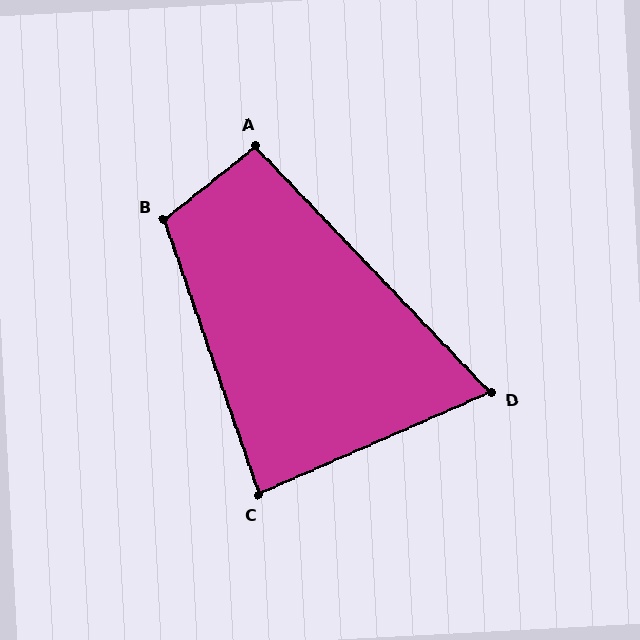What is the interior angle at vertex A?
Approximately 95 degrees (approximately right).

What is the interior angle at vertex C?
Approximately 85 degrees (approximately right).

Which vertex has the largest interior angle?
B, at approximately 110 degrees.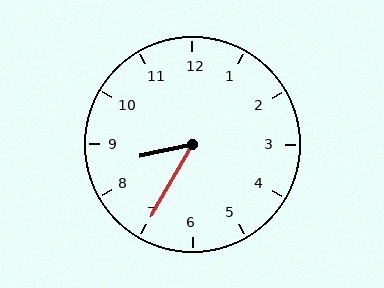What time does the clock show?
8:35.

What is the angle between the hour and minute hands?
Approximately 48 degrees.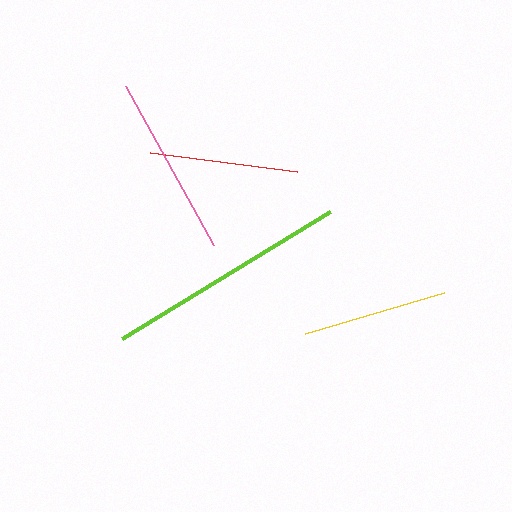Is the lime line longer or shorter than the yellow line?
The lime line is longer than the yellow line.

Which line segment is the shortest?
The yellow line is the shortest at approximately 145 pixels.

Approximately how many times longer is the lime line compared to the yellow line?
The lime line is approximately 1.7 times the length of the yellow line.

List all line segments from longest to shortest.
From longest to shortest: lime, pink, red, yellow.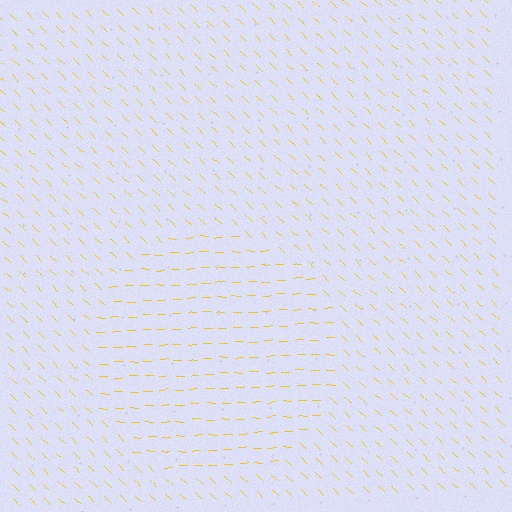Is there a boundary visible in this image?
Yes, there is a texture boundary formed by a change in line orientation.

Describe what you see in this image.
The image is filled with small yellow line segments. A circle region in the image has lines oriented differently from the surrounding lines, creating a visible texture boundary.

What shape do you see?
I see a circle.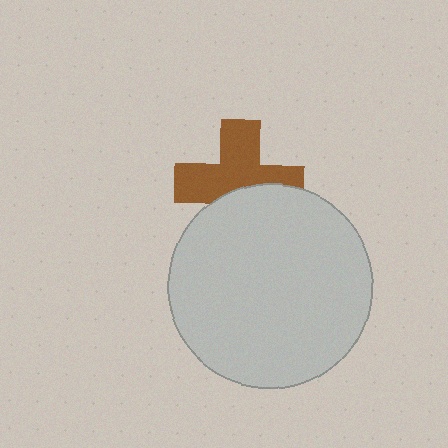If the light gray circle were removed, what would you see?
You would see the complete brown cross.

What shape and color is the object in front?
The object in front is a light gray circle.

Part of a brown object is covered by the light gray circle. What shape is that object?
It is a cross.